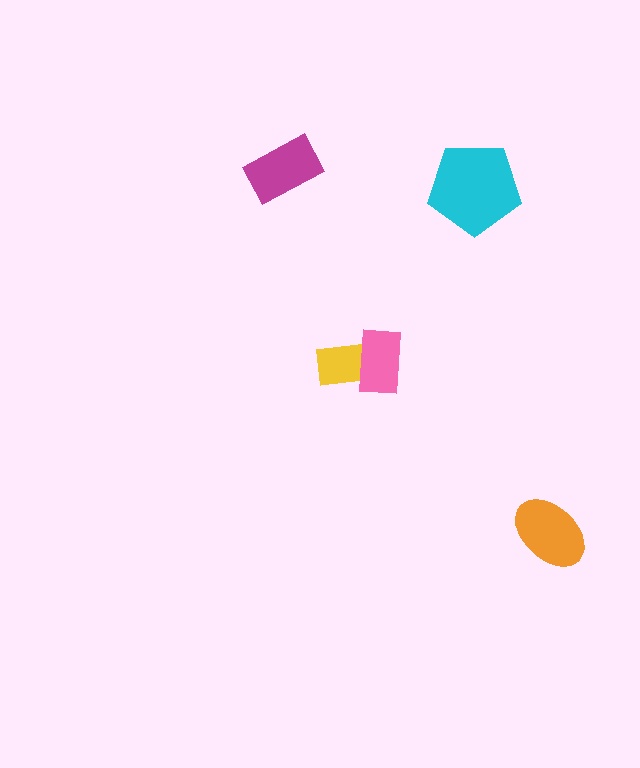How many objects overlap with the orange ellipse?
0 objects overlap with the orange ellipse.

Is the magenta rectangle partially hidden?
No, no other shape covers it.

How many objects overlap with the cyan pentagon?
0 objects overlap with the cyan pentagon.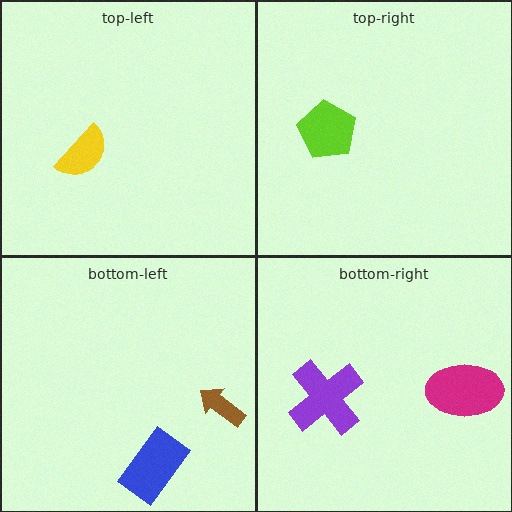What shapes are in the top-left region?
The yellow semicircle.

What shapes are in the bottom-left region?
The brown arrow, the blue rectangle.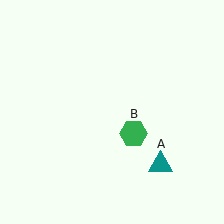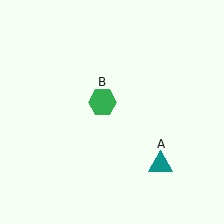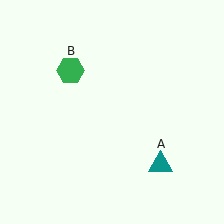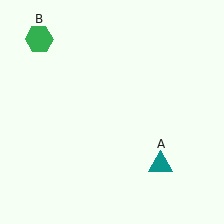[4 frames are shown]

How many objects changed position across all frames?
1 object changed position: green hexagon (object B).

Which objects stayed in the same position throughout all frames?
Teal triangle (object A) remained stationary.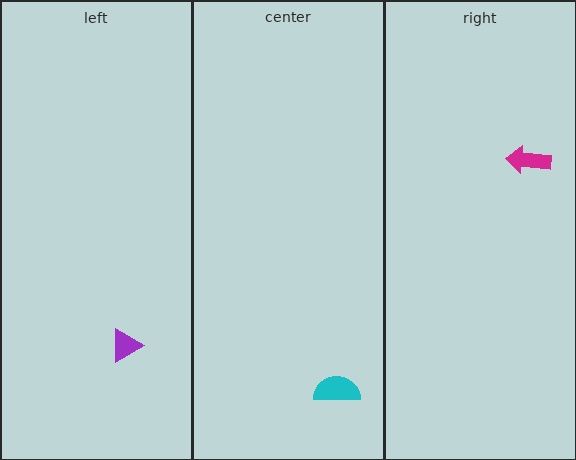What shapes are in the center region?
The cyan semicircle.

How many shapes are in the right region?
1.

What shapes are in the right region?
The magenta arrow.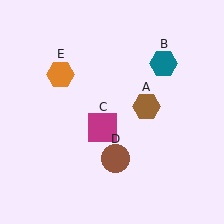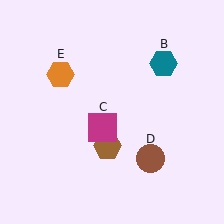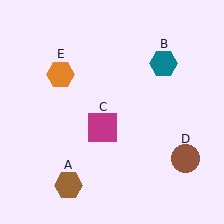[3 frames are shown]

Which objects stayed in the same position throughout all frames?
Teal hexagon (object B) and magenta square (object C) and orange hexagon (object E) remained stationary.